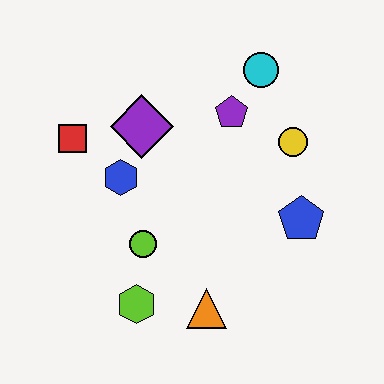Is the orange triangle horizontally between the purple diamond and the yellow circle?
Yes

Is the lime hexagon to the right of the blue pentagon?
No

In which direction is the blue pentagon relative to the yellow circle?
The blue pentagon is below the yellow circle.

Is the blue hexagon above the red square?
No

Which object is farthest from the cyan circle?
The lime hexagon is farthest from the cyan circle.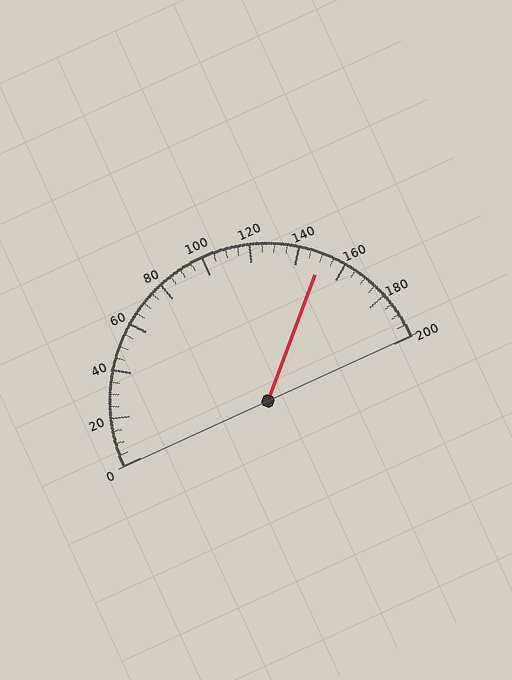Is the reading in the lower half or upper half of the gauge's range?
The reading is in the upper half of the range (0 to 200).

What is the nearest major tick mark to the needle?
The nearest major tick mark is 160.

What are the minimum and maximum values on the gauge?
The gauge ranges from 0 to 200.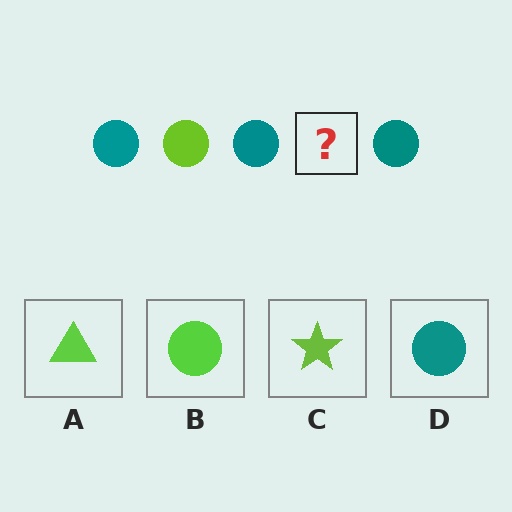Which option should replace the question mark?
Option B.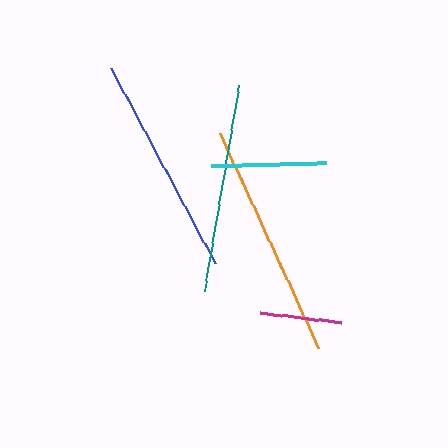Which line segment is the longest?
The orange line is the longest at approximately 236 pixels.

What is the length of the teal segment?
The teal segment is approximately 209 pixels long.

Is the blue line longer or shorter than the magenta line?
The blue line is longer than the magenta line.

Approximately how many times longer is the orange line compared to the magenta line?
The orange line is approximately 2.9 times the length of the magenta line.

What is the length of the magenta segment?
The magenta segment is approximately 81 pixels long.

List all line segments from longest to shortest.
From longest to shortest: orange, blue, teal, cyan, magenta.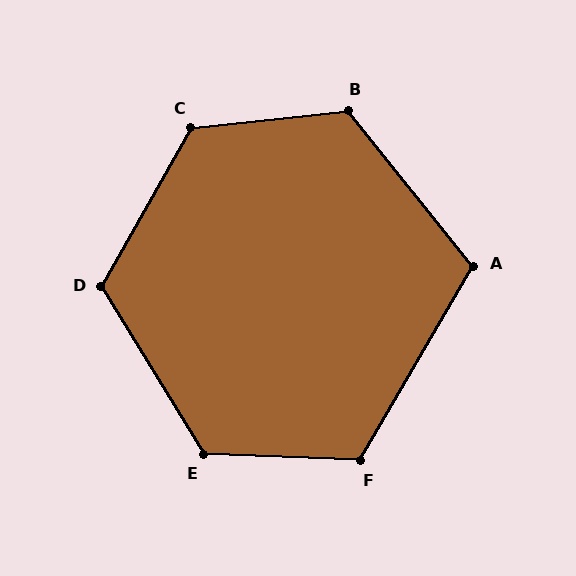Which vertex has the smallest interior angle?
A, at approximately 111 degrees.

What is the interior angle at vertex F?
Approximately 118 degrees (obtuse).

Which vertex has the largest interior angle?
C, at approximately 126 degrees.